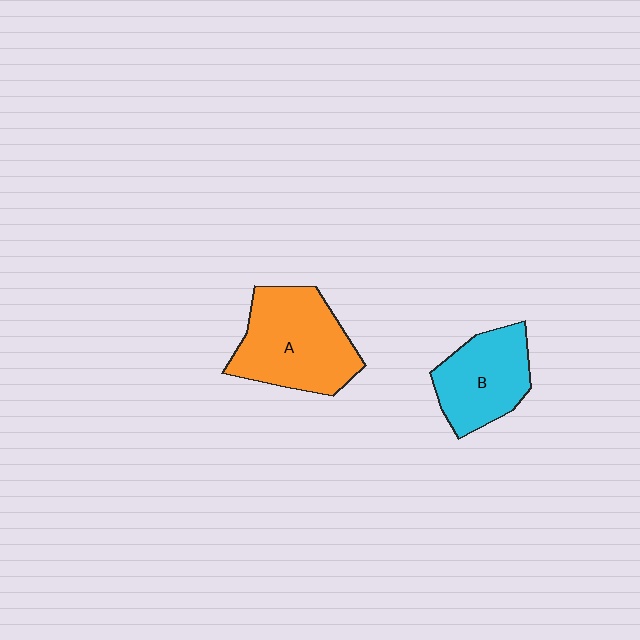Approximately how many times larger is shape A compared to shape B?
Approximately 1.4 times.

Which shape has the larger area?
Shape A (orange).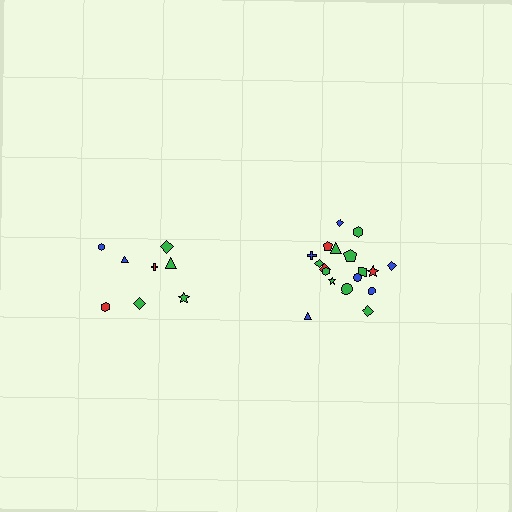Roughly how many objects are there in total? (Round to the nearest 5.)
Roughly 25 objects in total.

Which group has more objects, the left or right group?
The right group.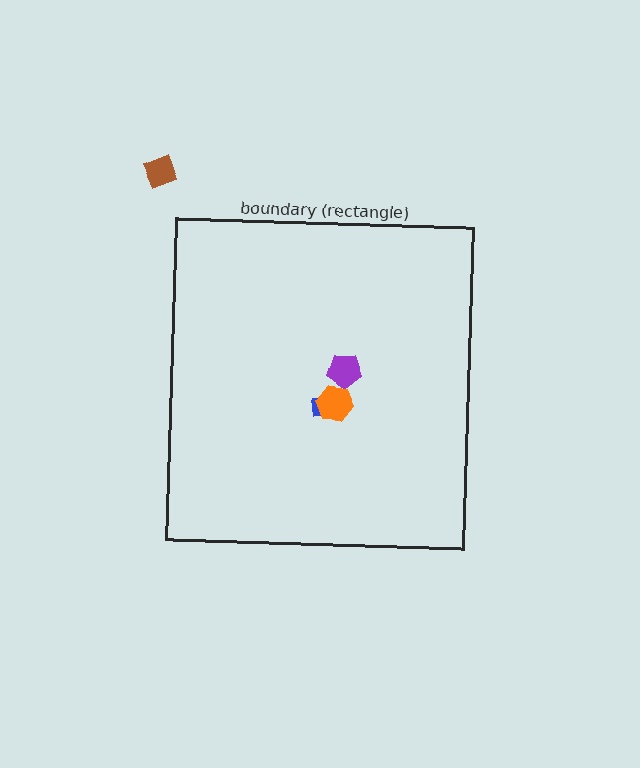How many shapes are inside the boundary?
3 inside, 1 outside.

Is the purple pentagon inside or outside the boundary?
Inside.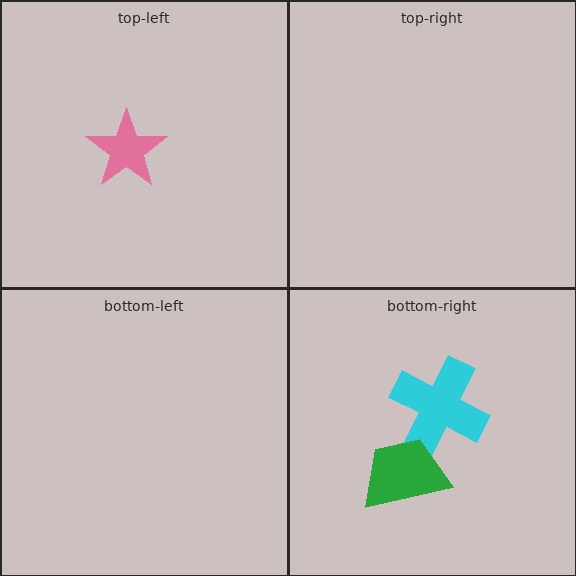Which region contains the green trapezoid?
The bottom-right region.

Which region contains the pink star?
The top-left region.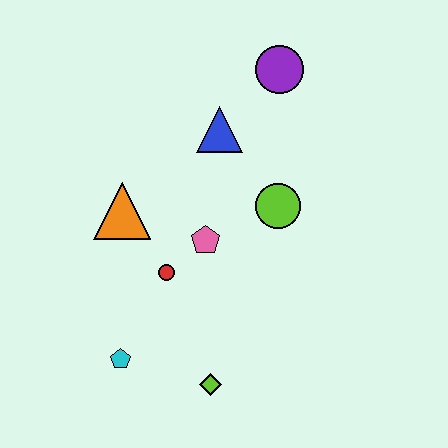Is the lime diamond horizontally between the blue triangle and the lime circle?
No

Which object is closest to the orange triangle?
The red circle is closest to the orange triangle.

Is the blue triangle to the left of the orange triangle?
No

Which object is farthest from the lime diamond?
The purple circle is farthest from the lime diamond.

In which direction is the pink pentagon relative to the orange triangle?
The pink pentagon is to the right of the orange triangle.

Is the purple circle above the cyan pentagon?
Yes